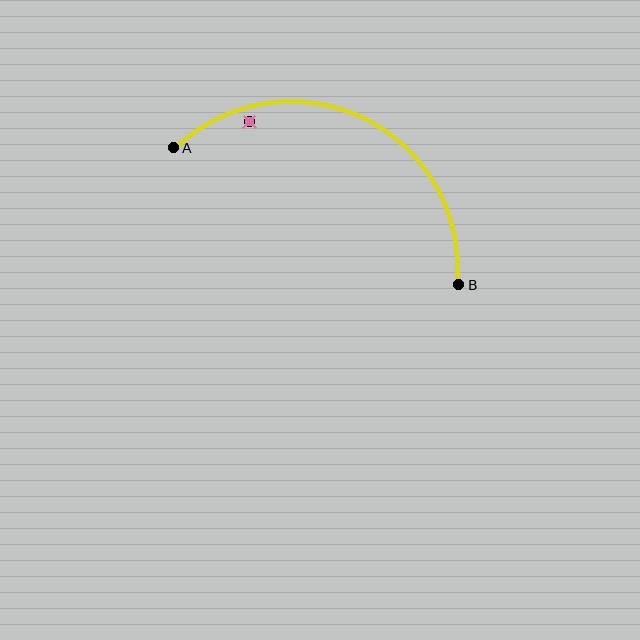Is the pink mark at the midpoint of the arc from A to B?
No — the pink mark does not lie on the arc at all. It sits slightly inside the curve.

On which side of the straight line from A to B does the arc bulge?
The arc bulges above the straight line connecting A and B.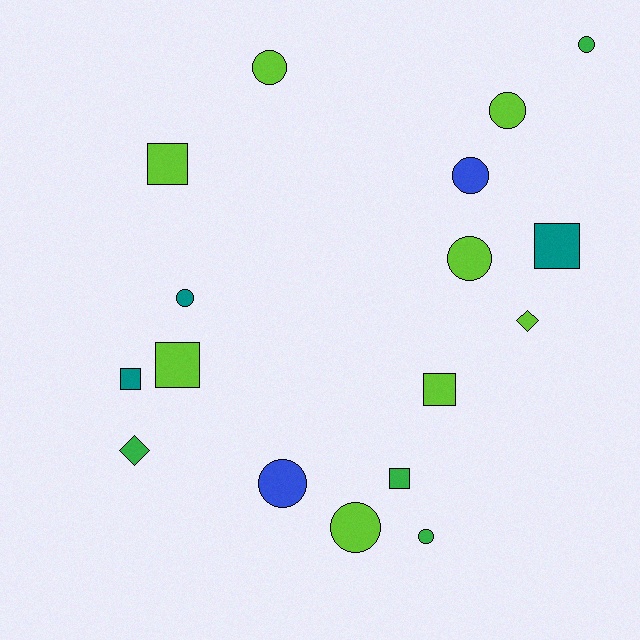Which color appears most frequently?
Lime, with 8 objects.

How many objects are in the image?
There are 17 objects.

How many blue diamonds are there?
There are no blue diamonds.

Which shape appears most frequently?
Circle, with 9 objects.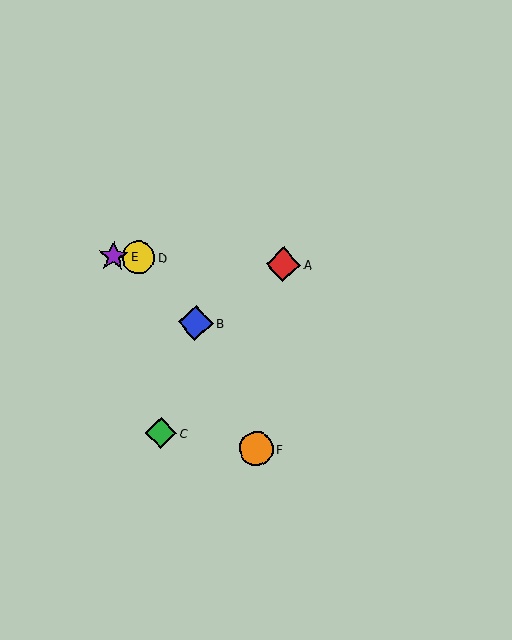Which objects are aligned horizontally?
Objects A, D, E are aligned horizontally.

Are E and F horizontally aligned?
No, E is at y≈256 and F is at y≈449.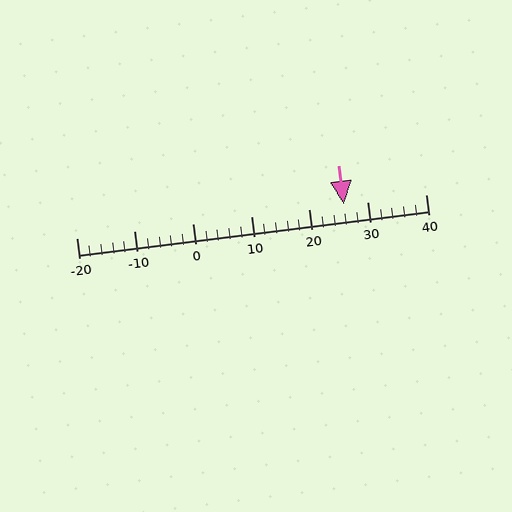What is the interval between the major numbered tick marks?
The major tick marks are spaced 10 units apart.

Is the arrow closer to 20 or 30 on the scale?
The arrow is closer to 30.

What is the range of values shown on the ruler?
The ruler shows values from -20 to 40.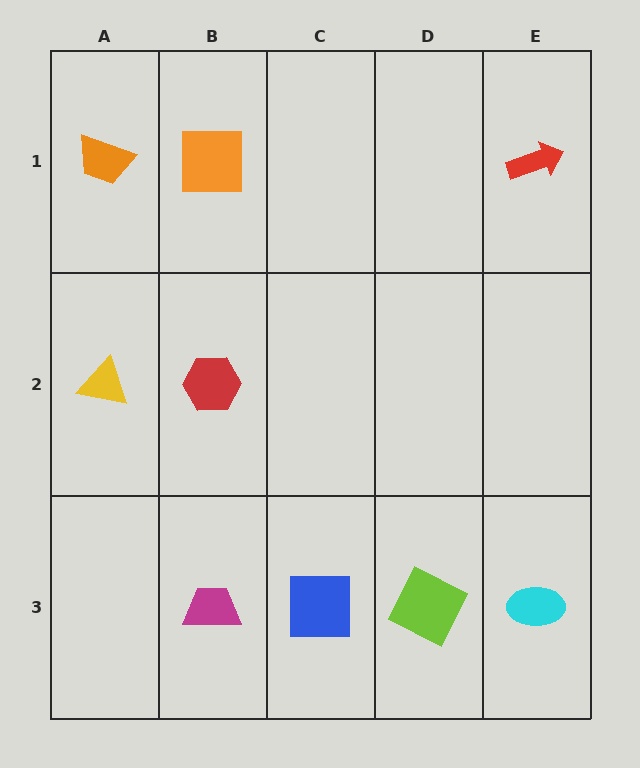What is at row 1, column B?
An orange square.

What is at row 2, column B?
A red hexagon.